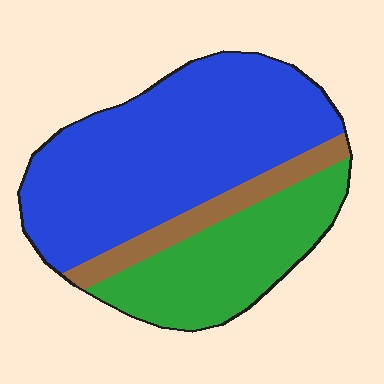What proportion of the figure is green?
Green takes up about one third (1/3) of the figure.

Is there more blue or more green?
Blue.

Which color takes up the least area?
Brown, at roughly 10%.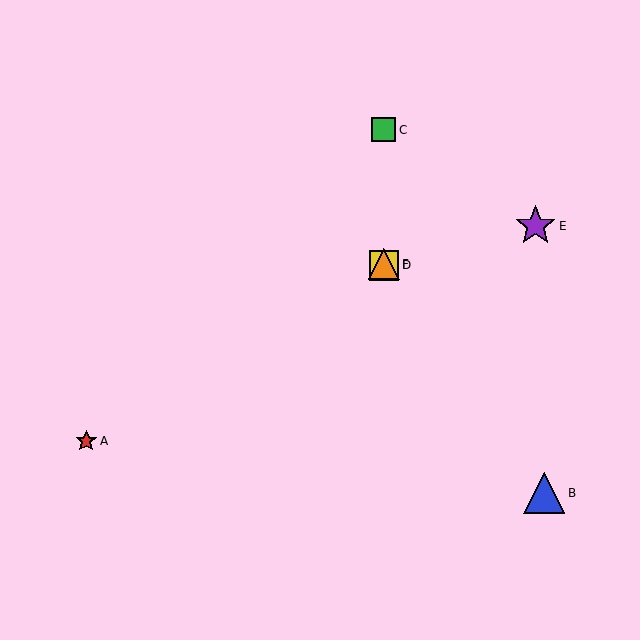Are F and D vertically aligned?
Yes, both are at x≈384.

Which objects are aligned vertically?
Objects C, D, F are aligned vertically.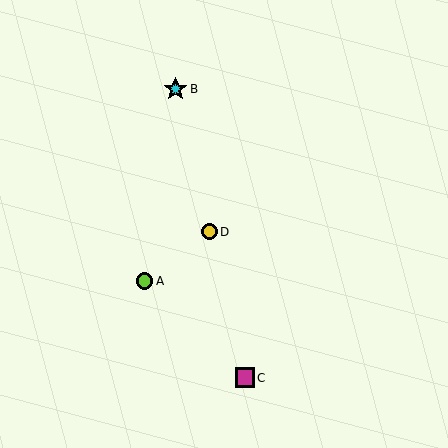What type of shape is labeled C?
Shape C is a magenta square.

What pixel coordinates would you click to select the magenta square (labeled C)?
Click at (245, 378) to select the magenta square C.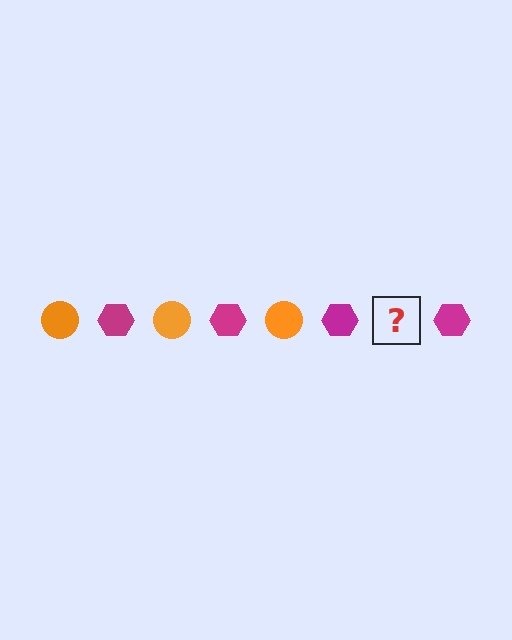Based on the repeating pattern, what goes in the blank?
The blank should be an orange circle.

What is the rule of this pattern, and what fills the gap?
The rule is that the pattern alternates between orange circle and magenta hexagon. The gap should be filled with an orange circle.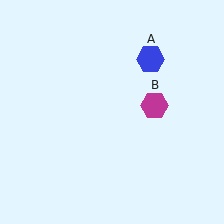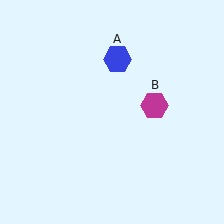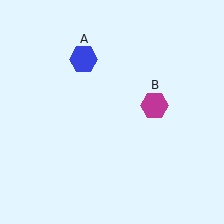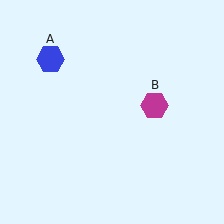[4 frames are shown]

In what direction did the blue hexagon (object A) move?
The blue hexagon (object A) moved left.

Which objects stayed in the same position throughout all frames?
Magenta hexagon (object B) remained stationary.